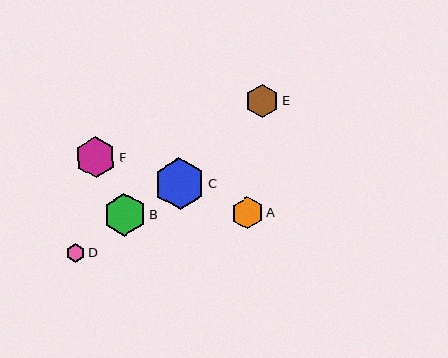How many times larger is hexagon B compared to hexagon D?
Hexagon B is approximately 2.2 times the size of hexagon D.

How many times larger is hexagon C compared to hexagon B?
Hexagon C is approximately 1.2 times the size of hexagon B.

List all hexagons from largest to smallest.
From largest to smallest: C, B, F, E, A, D.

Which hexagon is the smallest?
Hexagon D is the smallest with a size of approximately 19 pixels.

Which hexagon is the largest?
Hexagon C is the largest with a size of approximately 52 pixels.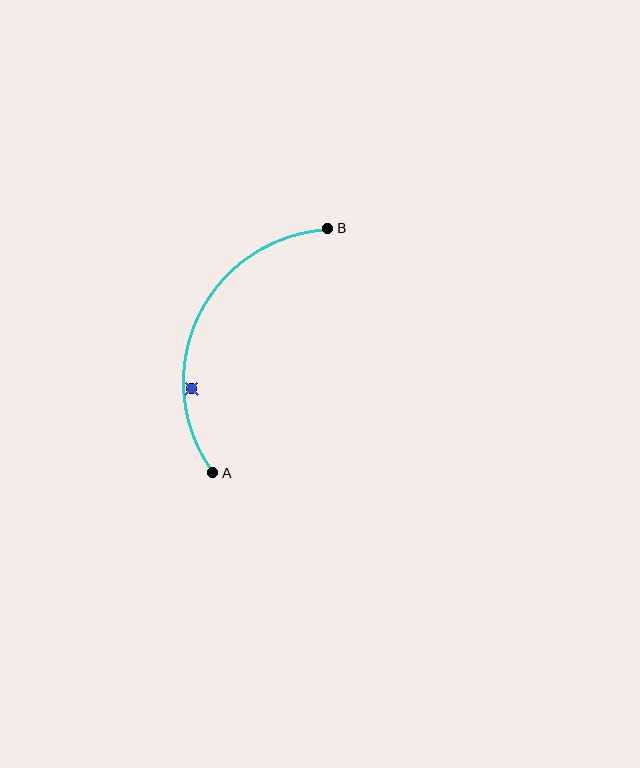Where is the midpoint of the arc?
The arc midpoint is the point on the curve farthest from the straight line joining A and B. It sits to the left of that line.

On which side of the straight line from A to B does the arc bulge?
The arc bulges to the left of the straight line connecting A and B.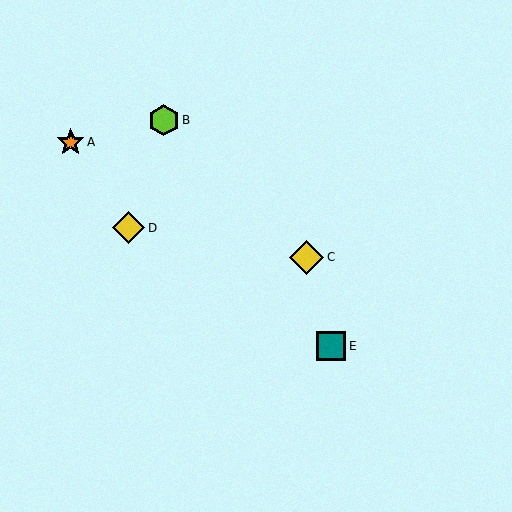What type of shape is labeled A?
Shape A is an orange star.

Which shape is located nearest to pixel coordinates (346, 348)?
The teal square (labeled E) at (331, 346) is nearest to that location.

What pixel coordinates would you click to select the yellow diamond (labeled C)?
Click at (307, 257) to select the yellow diamond C.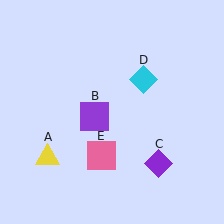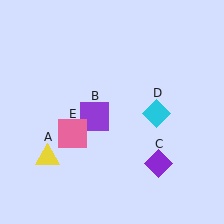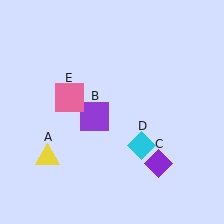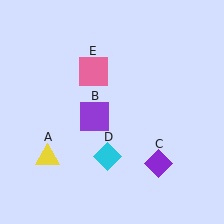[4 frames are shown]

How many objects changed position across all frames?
2 objects changed position: cyan diamond (object D), pink square (object E).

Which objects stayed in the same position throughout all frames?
Yellow triangle (object A) and purple square (object B) and purple diamond (object C) remained stationary.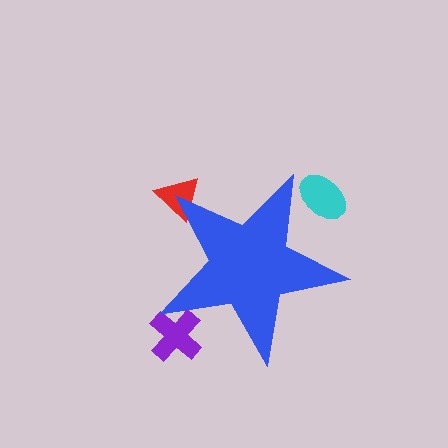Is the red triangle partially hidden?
Yes, the red triangle is partially hidden behind the blue star.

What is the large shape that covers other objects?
A blue star.